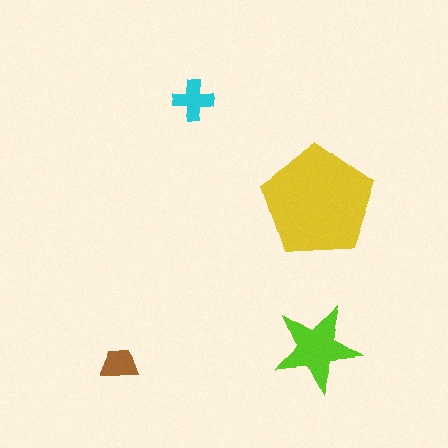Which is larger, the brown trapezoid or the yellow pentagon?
The yellow pentagon.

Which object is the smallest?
The brown trapezoid.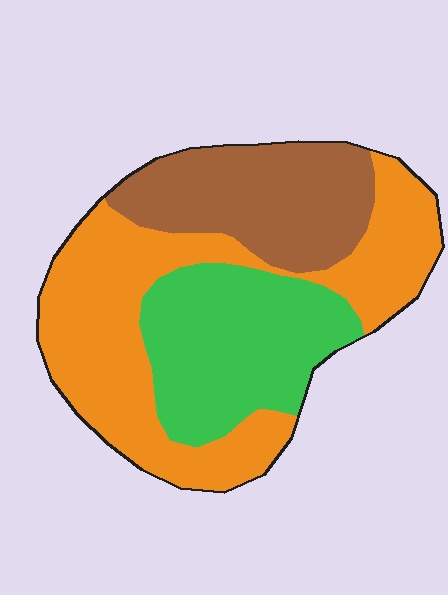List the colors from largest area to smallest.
From largest to smallest: orange, green, brown.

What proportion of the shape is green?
Green covers 29% of the shape.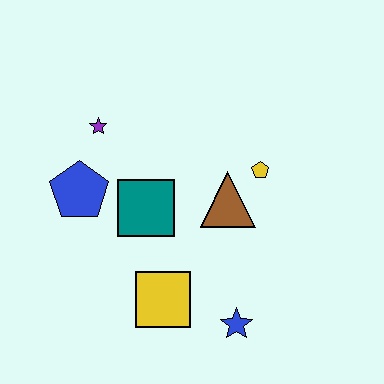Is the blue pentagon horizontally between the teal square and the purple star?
No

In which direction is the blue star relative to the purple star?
The blue star is below the purple star.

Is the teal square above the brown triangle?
No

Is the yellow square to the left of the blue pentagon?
No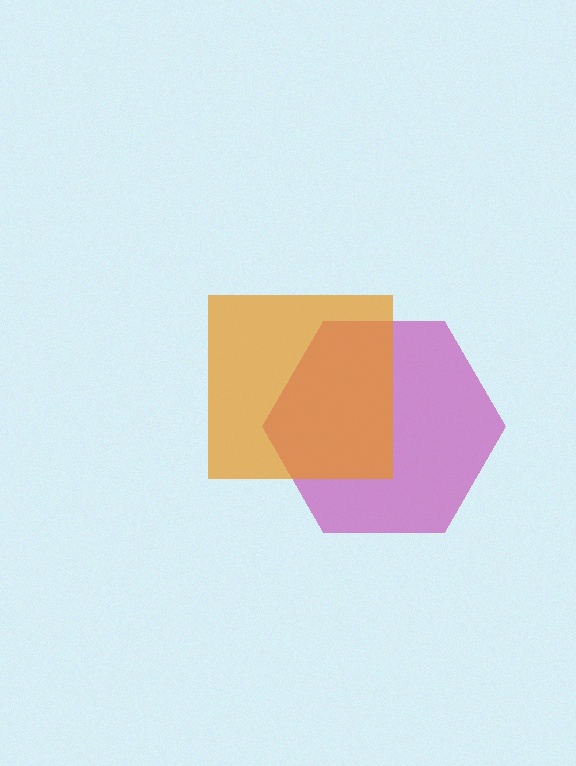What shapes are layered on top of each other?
The layered shapes are: a magenta hexagon, an orange square.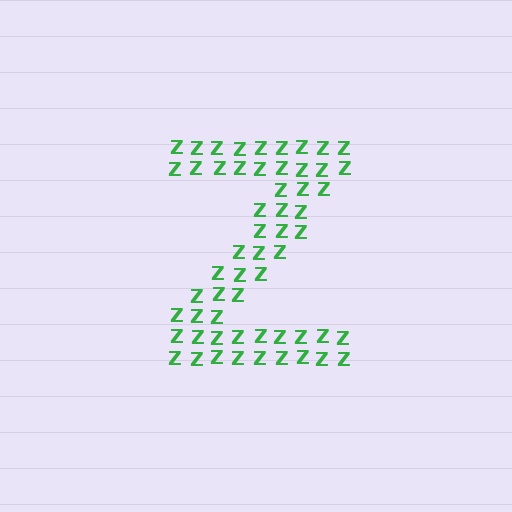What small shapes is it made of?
It is made of small letter Z's.